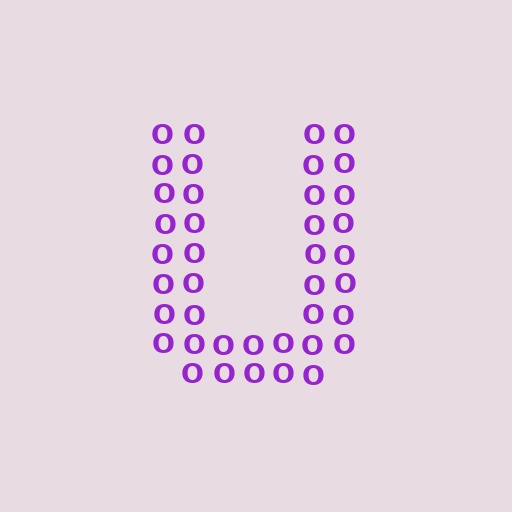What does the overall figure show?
The overall figure shows the letter U.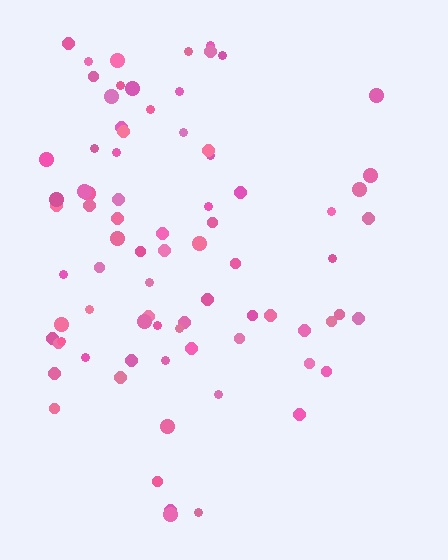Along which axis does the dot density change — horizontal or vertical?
Horizontal.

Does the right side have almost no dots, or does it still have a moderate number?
Still a moderate number, just noticeably fewer than the left.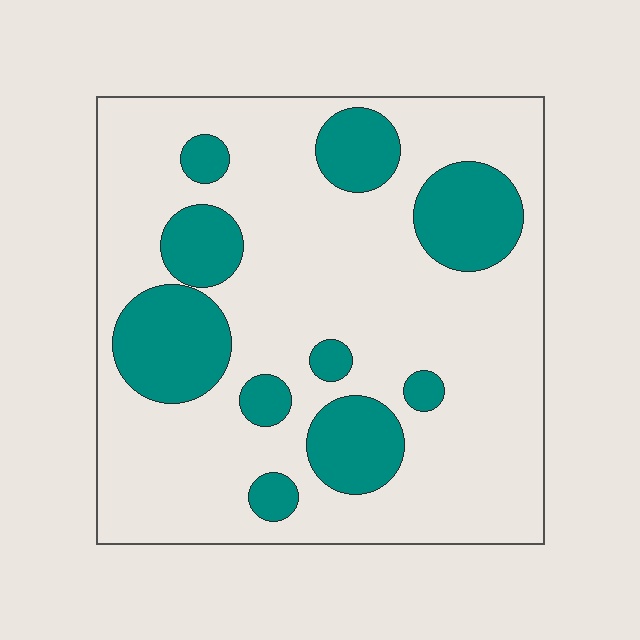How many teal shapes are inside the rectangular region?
10.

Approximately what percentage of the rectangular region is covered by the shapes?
Approximately 25%.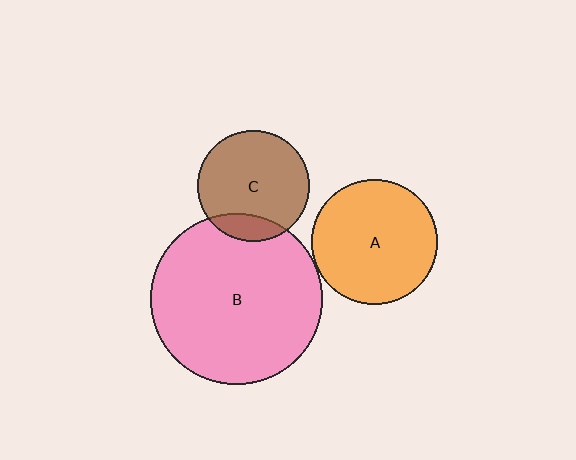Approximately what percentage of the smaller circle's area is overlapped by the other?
Approximately 15%.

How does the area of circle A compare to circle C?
Approximately 1.3 times.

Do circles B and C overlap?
Yes.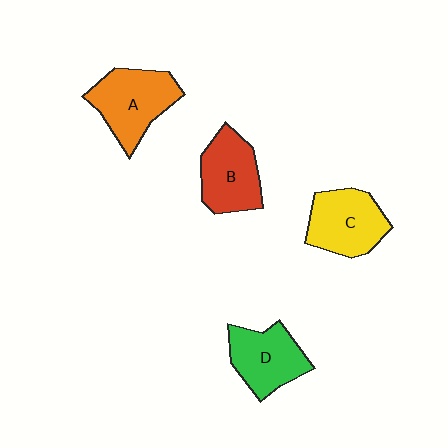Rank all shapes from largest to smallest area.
From largest to smallest: A (orange), C (yellow), B (red), D (green).